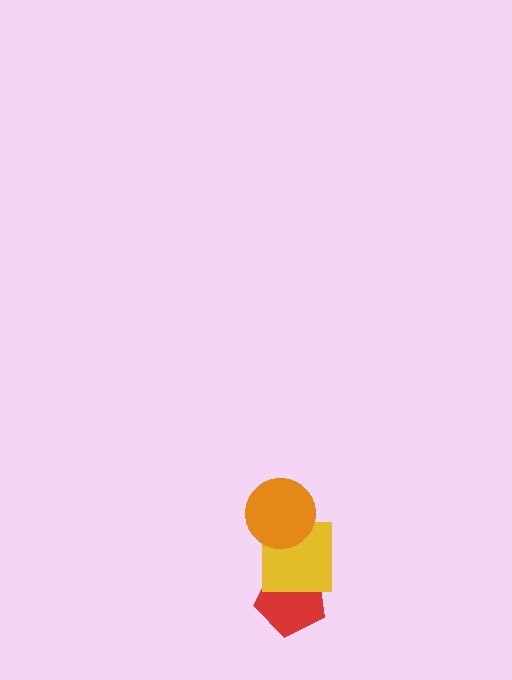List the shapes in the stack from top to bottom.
From top to bottom: the orange circle, the yellow square, the red pentagon.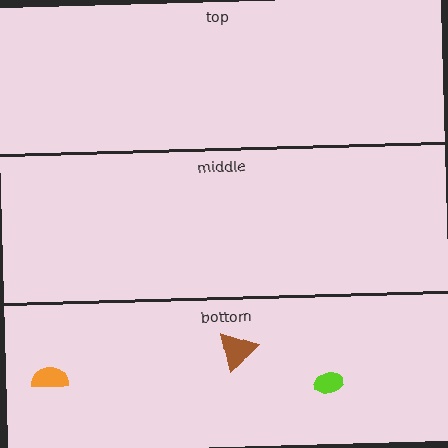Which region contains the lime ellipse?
The bottom region.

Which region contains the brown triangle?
The bottom region.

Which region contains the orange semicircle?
The bottom region.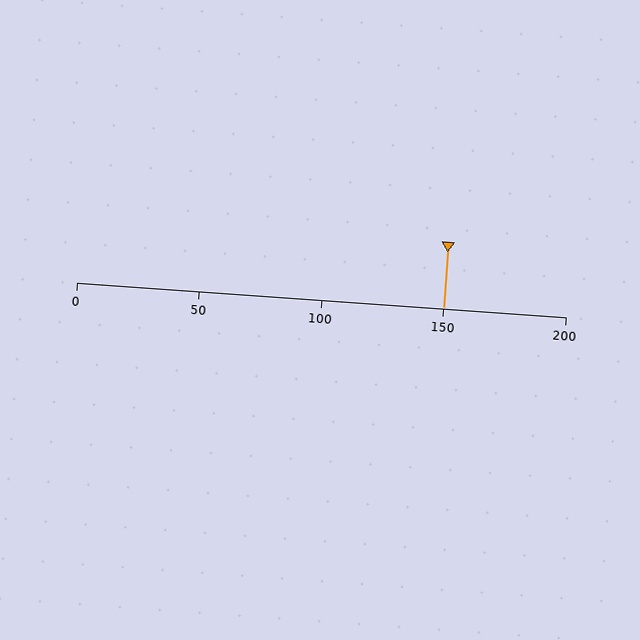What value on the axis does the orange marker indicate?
The marker indicates approximately 150.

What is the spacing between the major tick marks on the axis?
The major ticks are spaced 50 apart.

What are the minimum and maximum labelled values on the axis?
The axis runs from 0 to 200.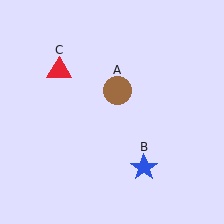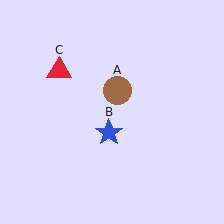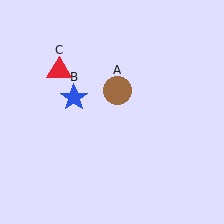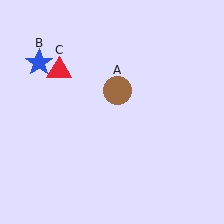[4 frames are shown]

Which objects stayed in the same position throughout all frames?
Brown circle (object A) and red triangle (object C) remained stationary.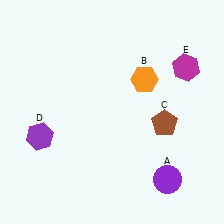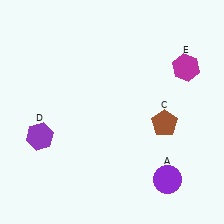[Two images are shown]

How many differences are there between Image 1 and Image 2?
There is 1 difference between the two images.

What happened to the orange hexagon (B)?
The orange hexagon (B) was removed in Image 2. It was in the top-right area of Image 1.